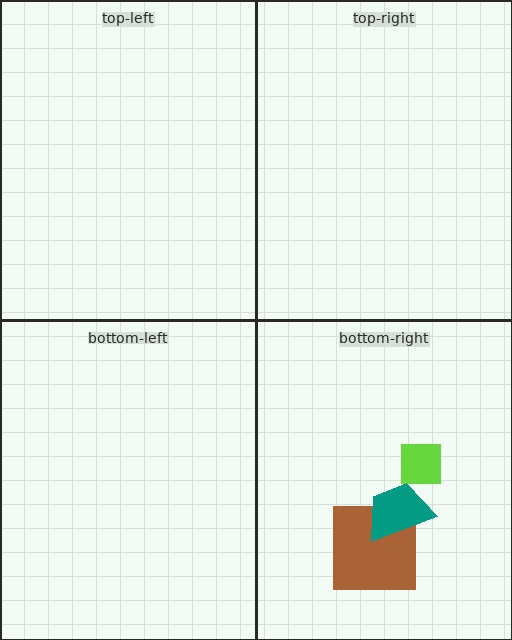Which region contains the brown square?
The bottom-right region.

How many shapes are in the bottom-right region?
3.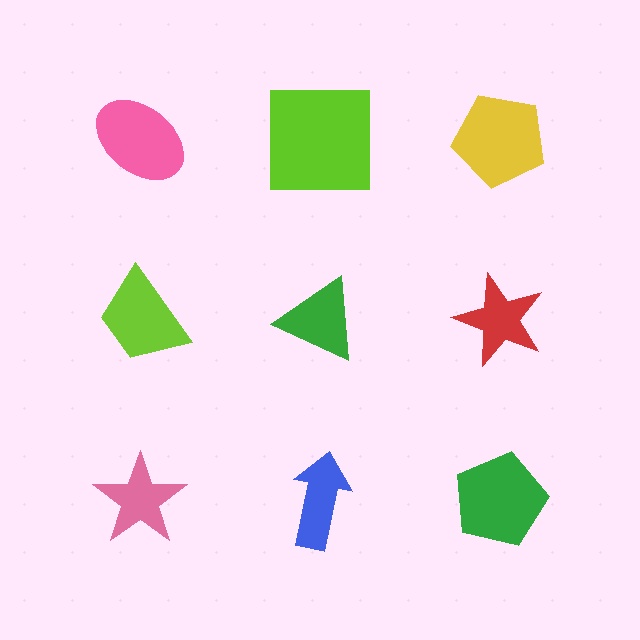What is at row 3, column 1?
A pink star.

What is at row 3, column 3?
A green pentagon.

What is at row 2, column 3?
A red star.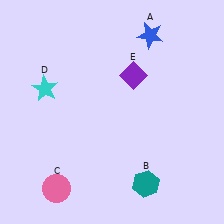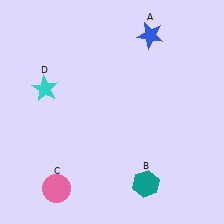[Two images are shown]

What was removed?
The purple diamond (E) was removed in Image 2.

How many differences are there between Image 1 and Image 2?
There is 1 difference between the two images.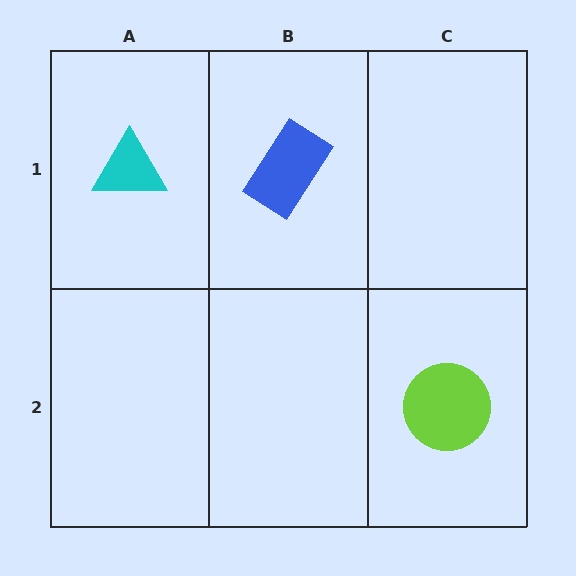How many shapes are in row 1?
2 shapes.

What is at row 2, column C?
A lime circle.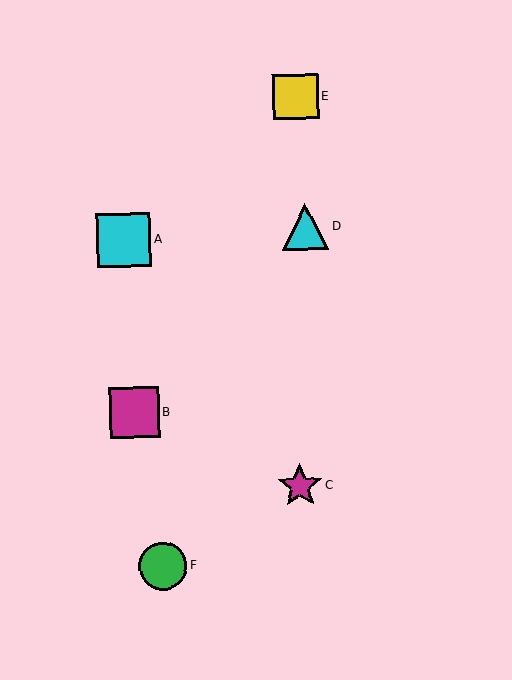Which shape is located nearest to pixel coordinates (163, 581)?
The green circle (labeled F) at (163, 566) is nearest to that location.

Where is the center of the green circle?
The center of the green circle is at (163, 566).